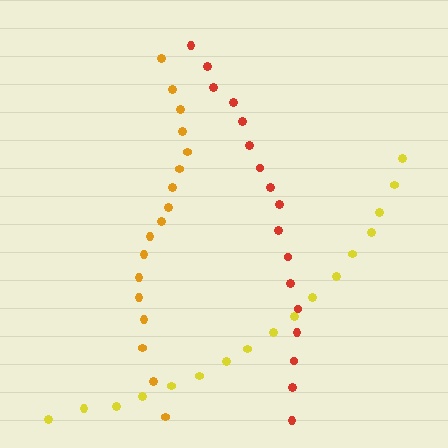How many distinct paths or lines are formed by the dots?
There are 3 distinct paths.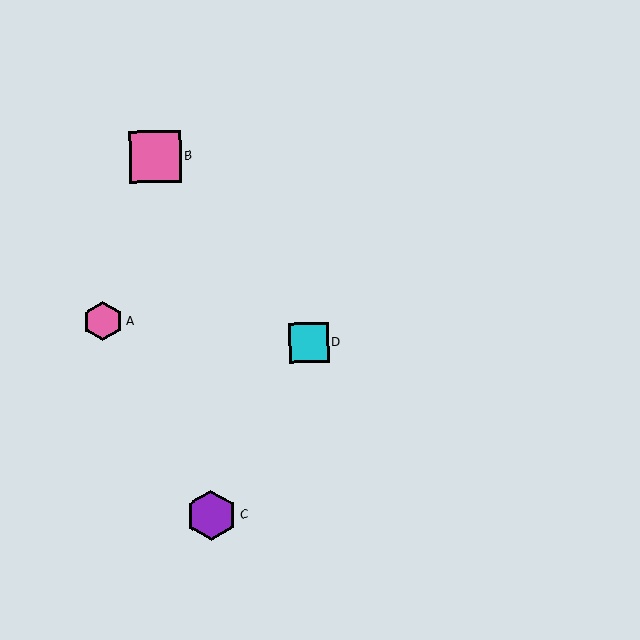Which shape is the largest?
The pink square (labeled B) is the largest.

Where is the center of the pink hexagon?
The center of the pink hexagon is at (103, 321).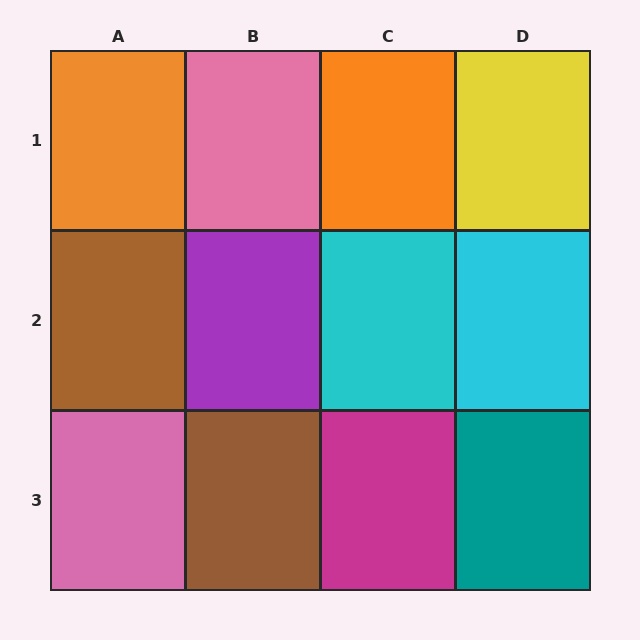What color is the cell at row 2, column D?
Cyan.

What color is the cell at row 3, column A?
Pink.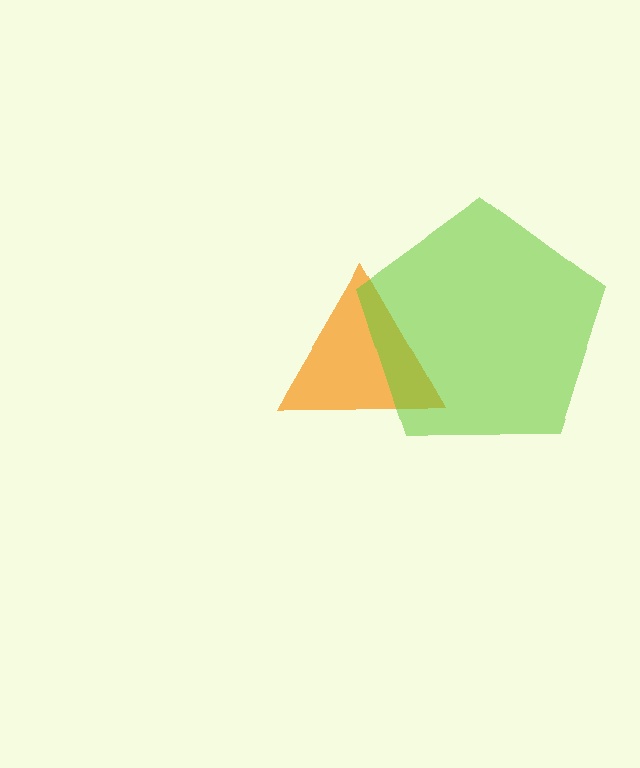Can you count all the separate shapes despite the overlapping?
Yes, there are 2 separate shapes.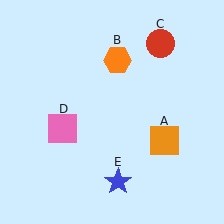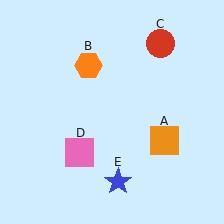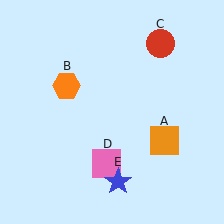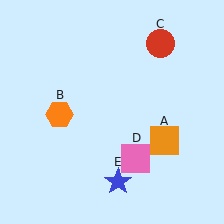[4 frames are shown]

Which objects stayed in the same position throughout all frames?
Orange square (object A) and red circle (object C) and blue star (object E) remained stationary.